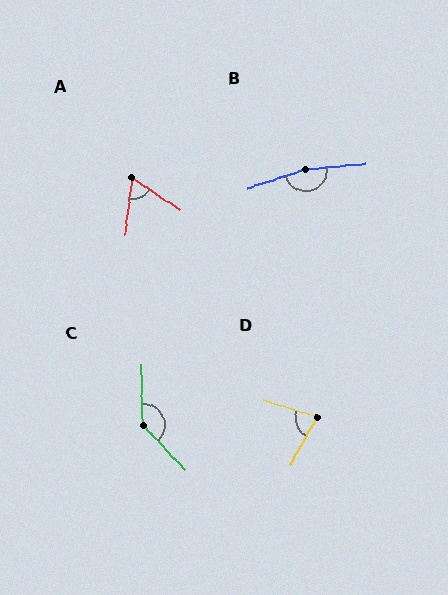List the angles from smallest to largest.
A (63°), D (77°), C (138°), B (169°).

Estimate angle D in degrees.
Approximately 77 degrees.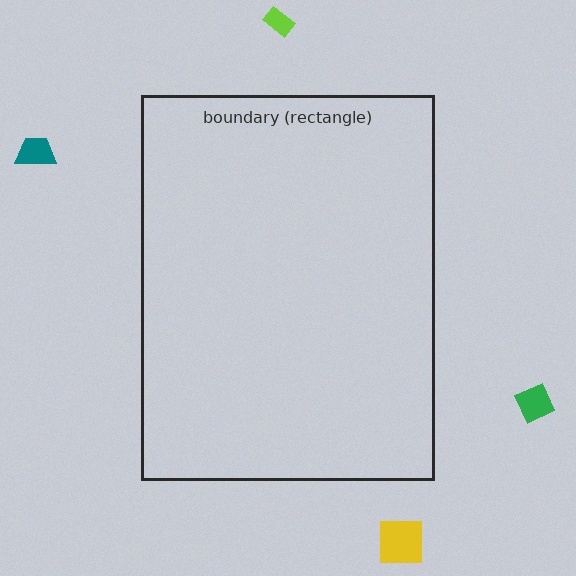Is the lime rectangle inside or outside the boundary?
Outside.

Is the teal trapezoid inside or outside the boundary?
Outside.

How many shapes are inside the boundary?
0 inside, 4 outside.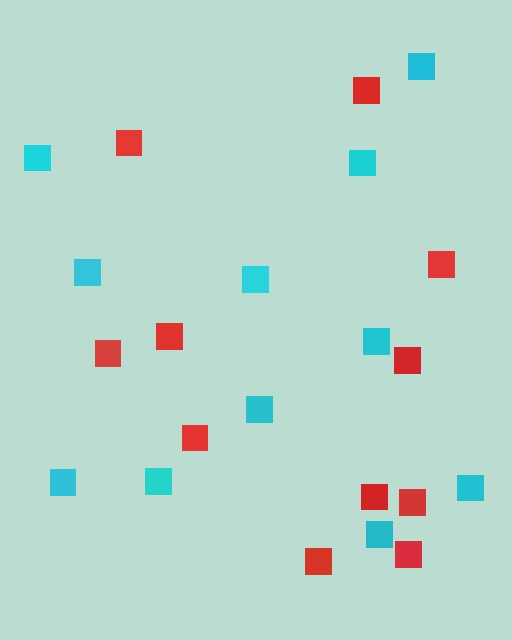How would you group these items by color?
There are 2 groups: one group of red squares (11) and one group of cyan squares (11).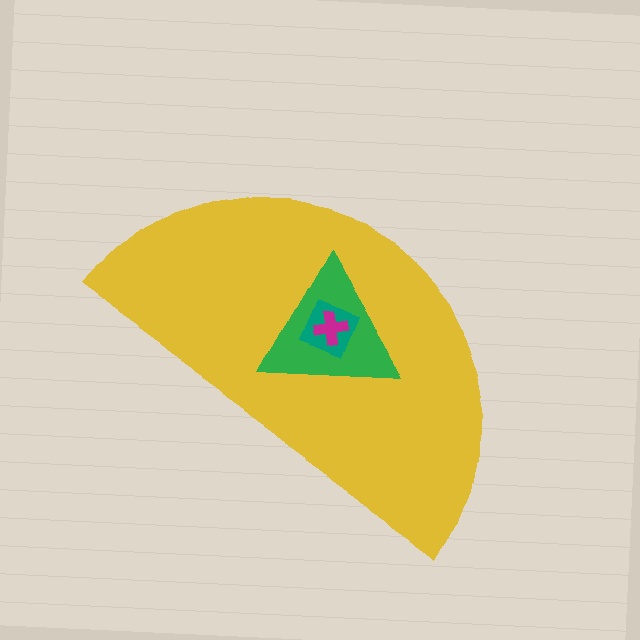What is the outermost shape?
The yellow semicircle.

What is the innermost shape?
The magenta cross.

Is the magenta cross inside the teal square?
Yes.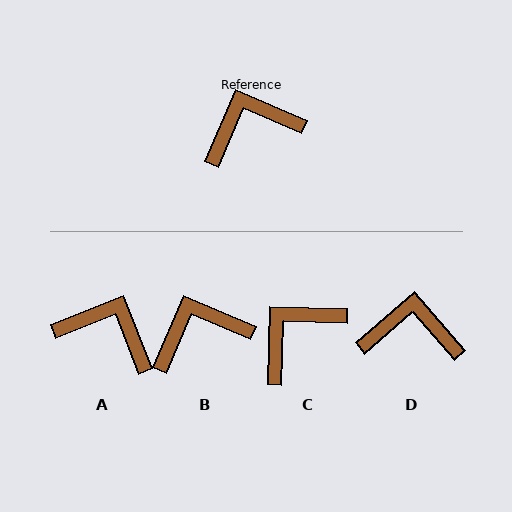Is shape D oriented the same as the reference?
No, it is off by about 26 degrees.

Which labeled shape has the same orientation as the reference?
B.